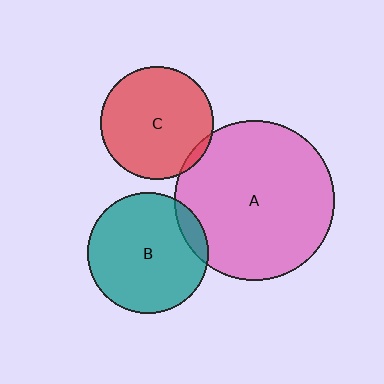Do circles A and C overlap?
Yes.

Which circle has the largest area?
Circle A (pink).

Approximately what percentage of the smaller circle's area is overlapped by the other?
Approximately 5%.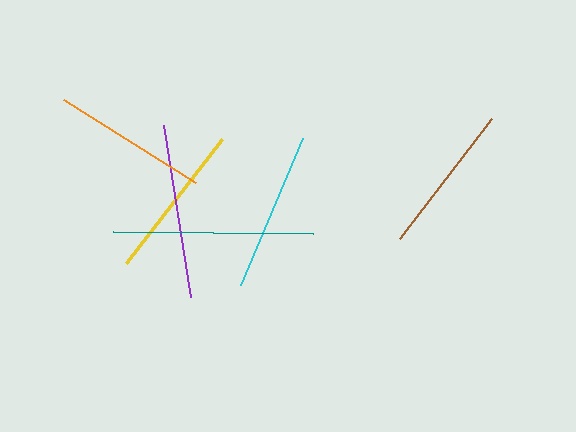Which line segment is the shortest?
The brown line is the shortest at approximately 152 pixels.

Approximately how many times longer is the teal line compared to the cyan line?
The teal line is approximately 1.2 times the length of the cyan line.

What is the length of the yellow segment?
The yellow segment is approximately 157 pixels long.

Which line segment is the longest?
The teal line is the longest at approximately 200 pixels.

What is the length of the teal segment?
The teal segment is approximately 200 pixels long.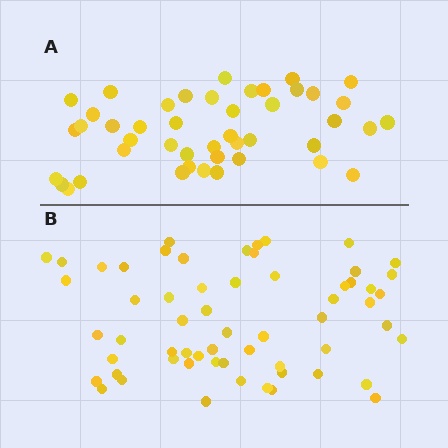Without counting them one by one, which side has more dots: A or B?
Region B (the bottom region) has more dots.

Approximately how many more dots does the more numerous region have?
Region B has approximately 15 more dots than region A.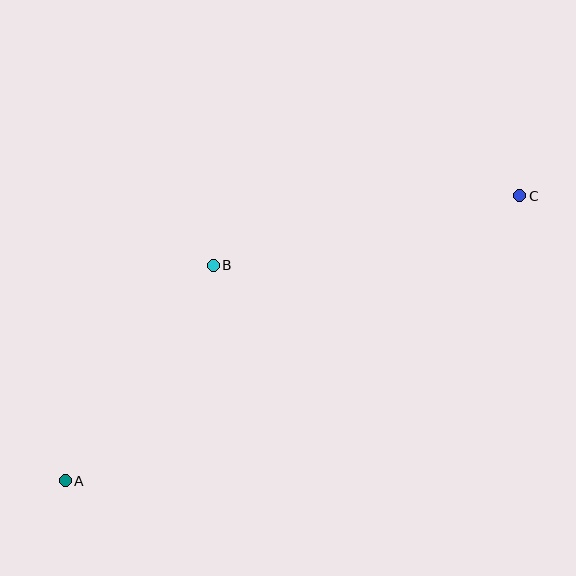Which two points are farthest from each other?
Points A and C are farthest from each other.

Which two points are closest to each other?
Points A and B are closest to each other.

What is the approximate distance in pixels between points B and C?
The distance between B and C is approximately 314 pixels.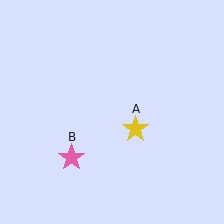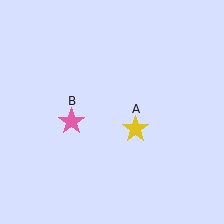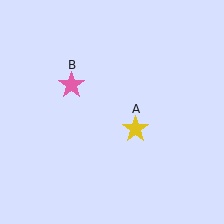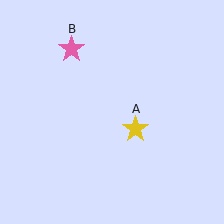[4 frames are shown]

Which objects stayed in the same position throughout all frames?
Yellow star (object A) remained stationary.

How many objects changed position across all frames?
1 object changed position: pink star (object B).